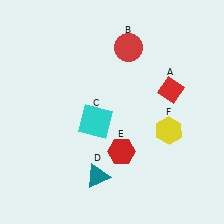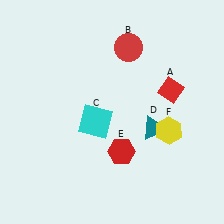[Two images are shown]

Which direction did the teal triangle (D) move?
The teal triangle (D) moved right.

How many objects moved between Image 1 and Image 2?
1 object moved between the two images.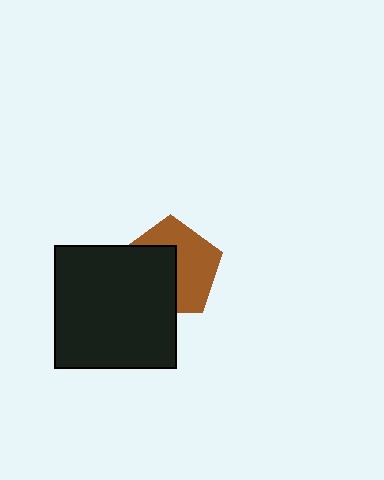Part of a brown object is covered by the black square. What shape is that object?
It is a pentagon.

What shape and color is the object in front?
The object in front is a black square.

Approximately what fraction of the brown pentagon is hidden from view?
Roughly 47% of the brown pentagon is hidden behind the black square.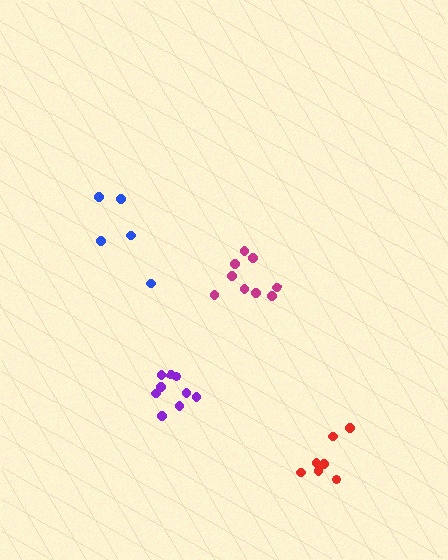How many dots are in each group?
Group 1: 9 dots, Group 2: 9 dots, Group 3: 7 dots, Group 4: 5 dots (30 total).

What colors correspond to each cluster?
The clusters are colored: purple, magenta, red, blue.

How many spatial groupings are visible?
There are 4 spatial groupings.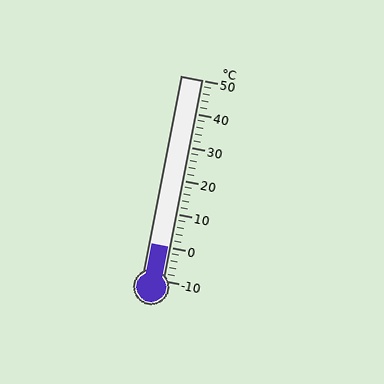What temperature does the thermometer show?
The thermometer shows approximately 0°C.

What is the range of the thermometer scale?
The thermometer scale ranges from -10°C to 50°C.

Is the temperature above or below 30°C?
The temperature is below 30°C.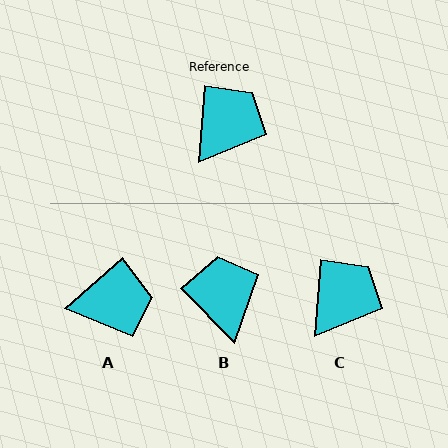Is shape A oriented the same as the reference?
No, it is off by about 45 degrees.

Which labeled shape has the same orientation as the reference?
C.